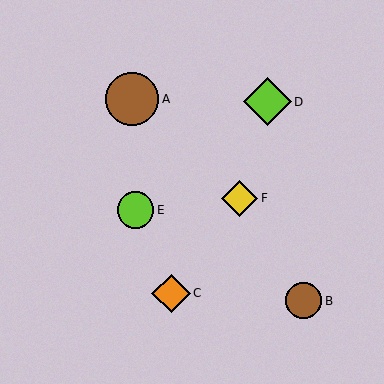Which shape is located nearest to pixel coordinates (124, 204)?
The lime circle (labeled E) at (135, 210) is nearest to that location.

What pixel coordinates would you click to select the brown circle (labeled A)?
Click at (132, 99) to select the brown circle A.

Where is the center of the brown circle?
The center of the brown circle is at (304, 301).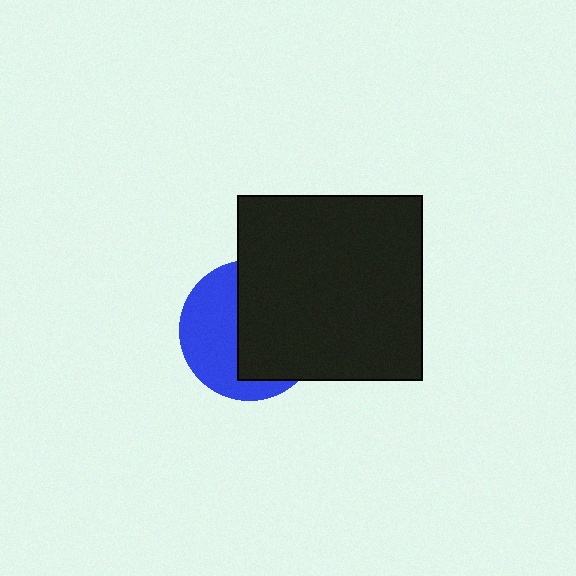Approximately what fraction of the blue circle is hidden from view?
Roughly 55% of the blue circle is hidden behind the black square.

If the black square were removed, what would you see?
You would see the complete blue circle.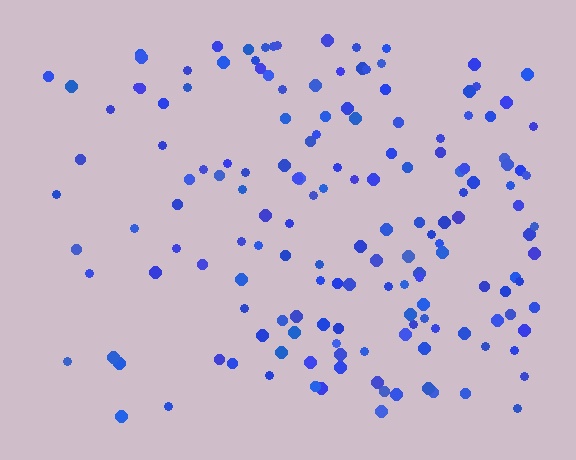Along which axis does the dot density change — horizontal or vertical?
Horizontal.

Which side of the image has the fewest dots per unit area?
The left.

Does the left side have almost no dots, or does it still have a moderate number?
Still a moderate number, just noticeably fewer than the right.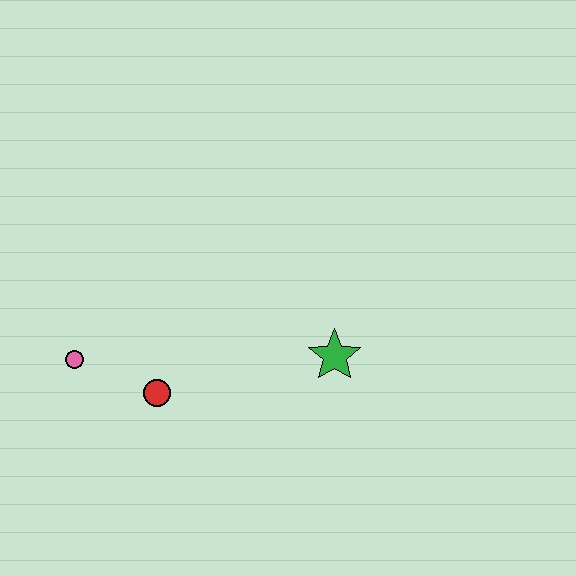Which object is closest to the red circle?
The pink circle is closest to the red circle.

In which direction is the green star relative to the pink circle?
The green star is to the right of the pink circle.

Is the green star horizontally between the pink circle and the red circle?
No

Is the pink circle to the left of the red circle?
Yes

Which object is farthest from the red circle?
The green star is farthest from the red circle.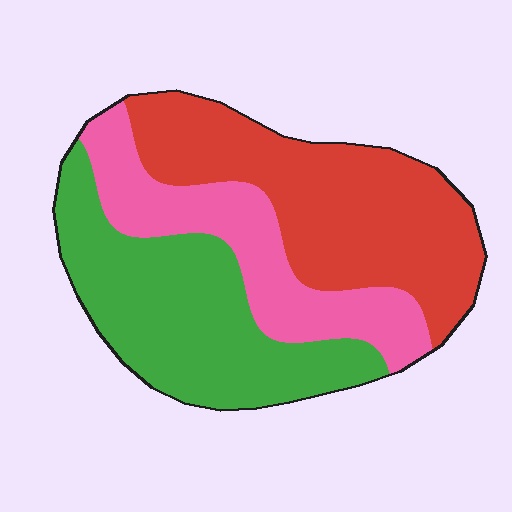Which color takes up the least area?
Pink, at roughly 25%.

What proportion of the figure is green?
Green covers around 35% of the figure.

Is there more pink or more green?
Green.